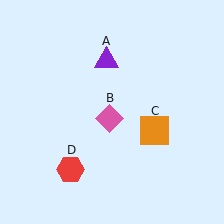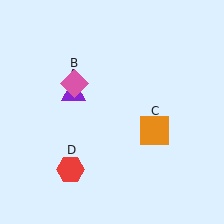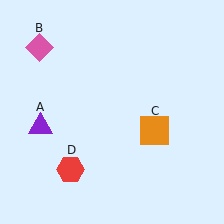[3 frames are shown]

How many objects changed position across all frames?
2 objects changed position: purple triangle (object A), pink diamond (object B).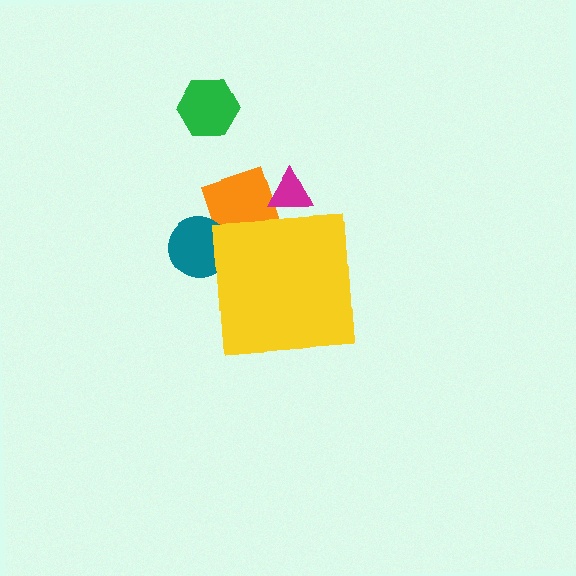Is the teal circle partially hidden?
Yes, the teal circle is partially hidden behind the yellow square.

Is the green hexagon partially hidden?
No, the green hexagon is fully visible.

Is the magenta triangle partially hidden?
Yes, the magenta triangle is partially hidden behind the yellow square.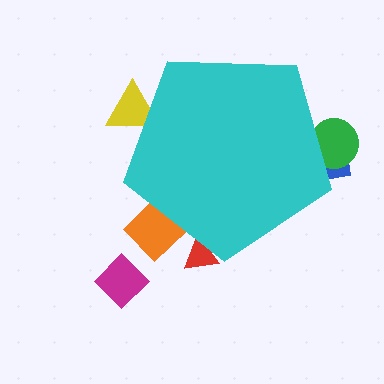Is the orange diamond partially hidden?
Yes, the orange diamond is partially hidden behind the cyan pentagon.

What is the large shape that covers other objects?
A cyan pentagon.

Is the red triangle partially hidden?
Yes, the red triangle is partially hidden behind the cyan pentagon.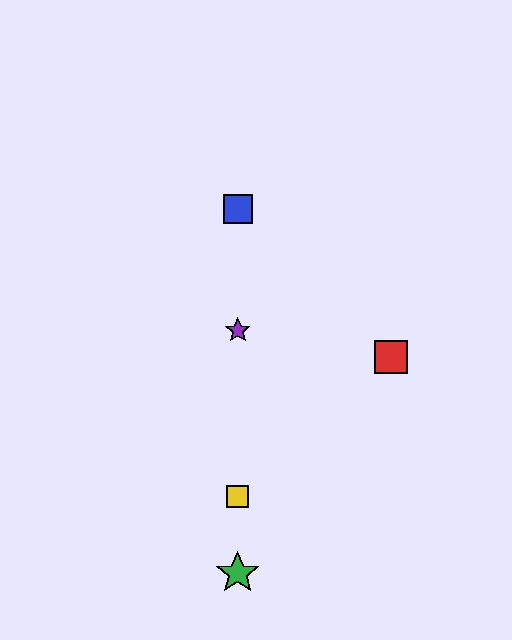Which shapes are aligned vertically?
The blue square, the green star, the yellow square, the purple star are aligned vertically.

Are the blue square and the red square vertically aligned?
No, the blue square is at x≈238 and the red square is at x≈391.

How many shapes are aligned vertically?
4 shapes (the blue square, the green star, the yellow square, the purple star) are aligned vertically.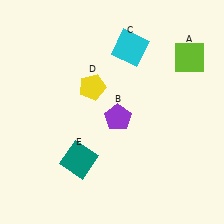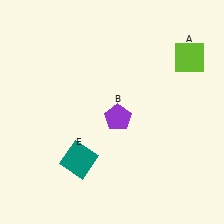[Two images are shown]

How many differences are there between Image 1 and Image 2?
There are 2 differences between the two images.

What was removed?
The yellow pentagon (D), the cyan square (C) were removed in Image 2.